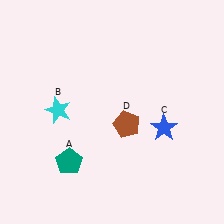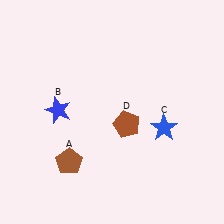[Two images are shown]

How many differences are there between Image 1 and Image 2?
There are 2 differences between the two images.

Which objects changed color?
A changed from teal to brown. B changed from cyan to blue.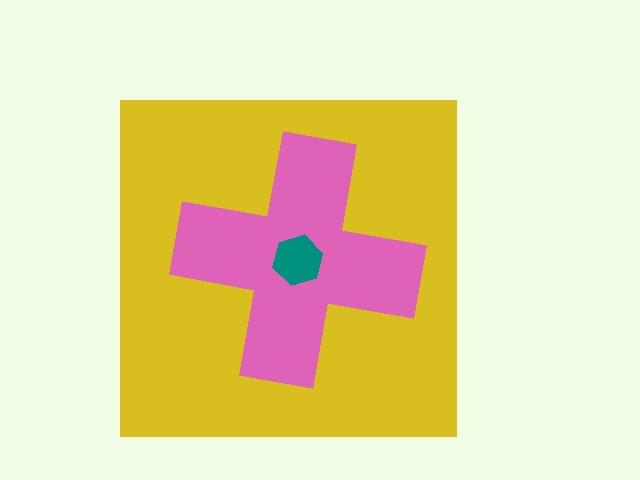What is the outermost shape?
The yellow square.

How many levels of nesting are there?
3.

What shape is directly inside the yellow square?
The pink cross.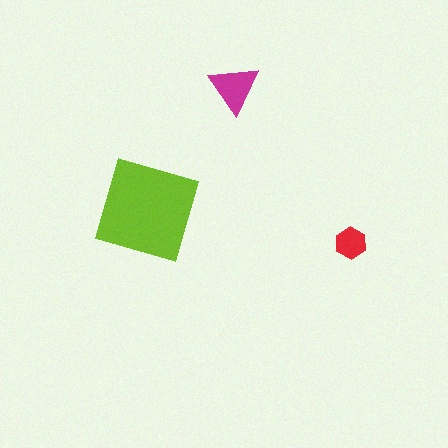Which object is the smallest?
The red hexagon.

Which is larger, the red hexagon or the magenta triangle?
The magenta triangle.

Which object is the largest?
The lime diamond.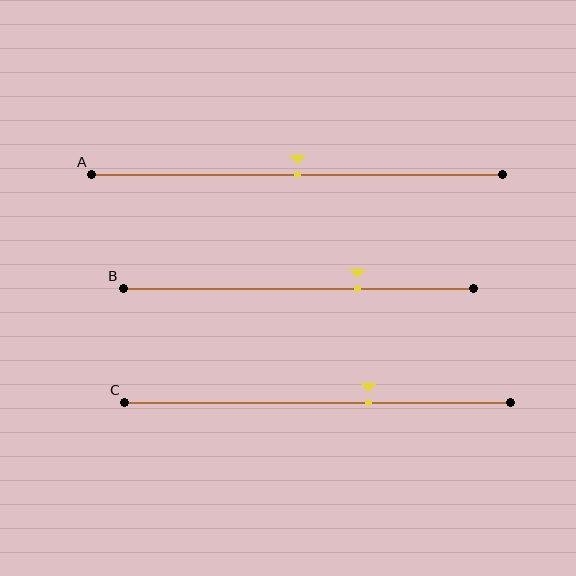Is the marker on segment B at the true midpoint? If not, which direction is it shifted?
No, the marker on segment B is shifted to the right by about 17% of the segment length.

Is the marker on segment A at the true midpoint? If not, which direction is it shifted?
Yes, the marker on segment A is at the true midpoint.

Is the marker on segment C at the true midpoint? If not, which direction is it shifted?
No, the marker on segment C is shifted to the right by about 13% of the segment length.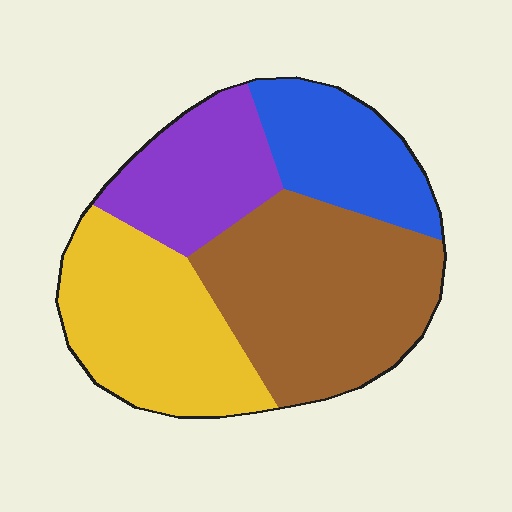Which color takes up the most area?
Brown, at roughly 35%.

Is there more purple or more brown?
Brown.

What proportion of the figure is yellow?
Yellow covers 28% of the figure.